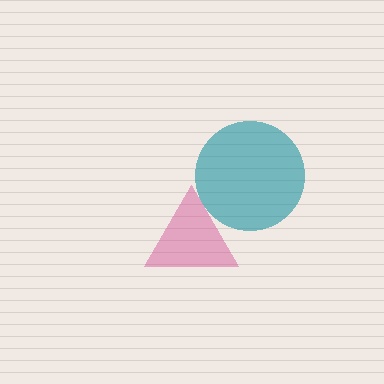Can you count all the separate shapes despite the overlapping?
Yes, there are 2 separate shapes.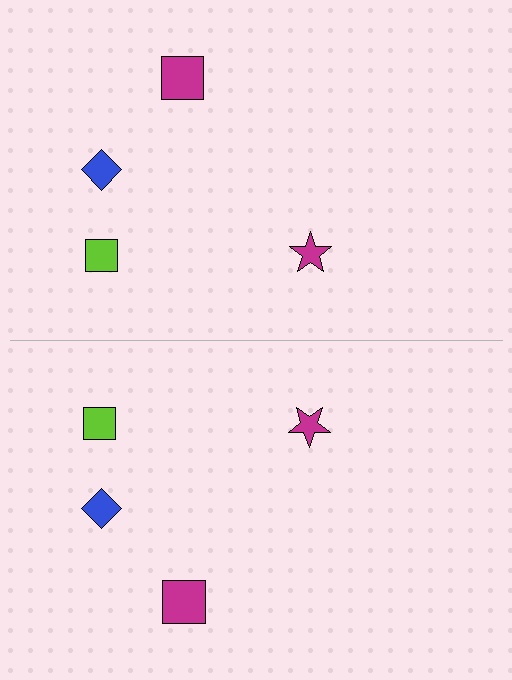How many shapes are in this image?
There are 8 shapes in this image.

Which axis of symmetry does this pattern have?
The pattern has a horizontal axis of symmetry running through the center of the image.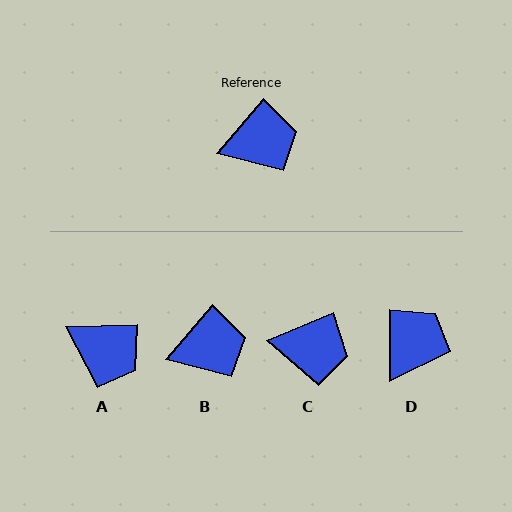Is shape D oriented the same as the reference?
No, it is off by about 41 degrees.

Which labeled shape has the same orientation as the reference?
B.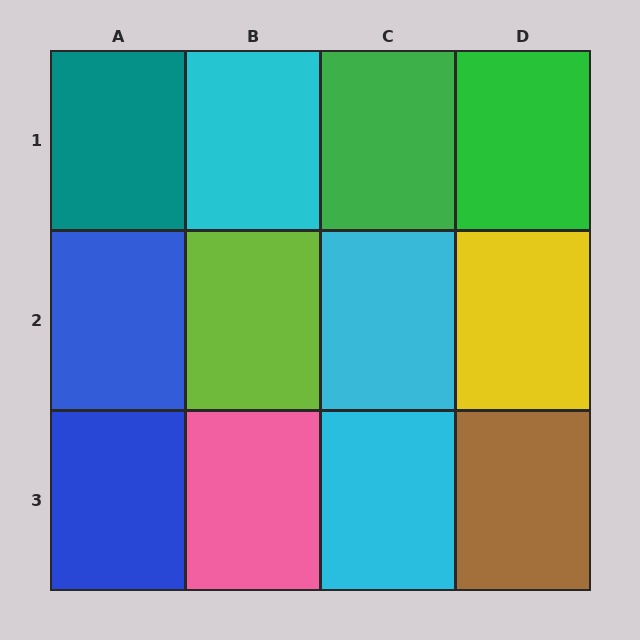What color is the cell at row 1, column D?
Green.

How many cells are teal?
1 cell is teal.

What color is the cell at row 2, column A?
Blue.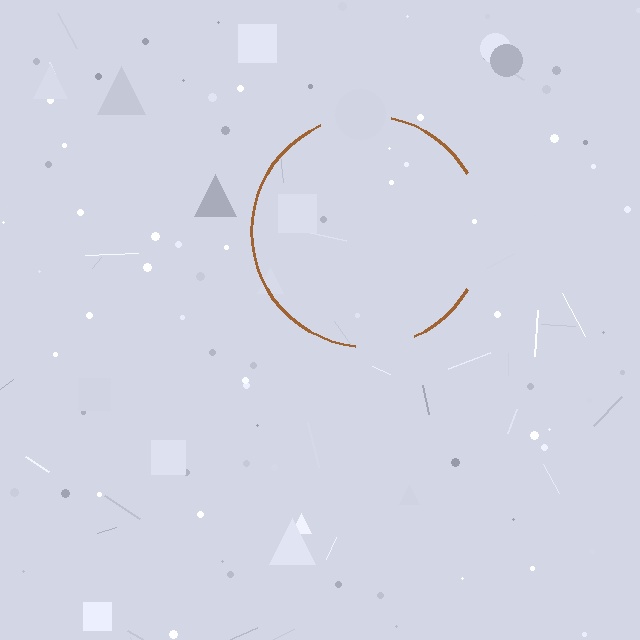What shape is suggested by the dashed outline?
The dashed outline suggests a circle.